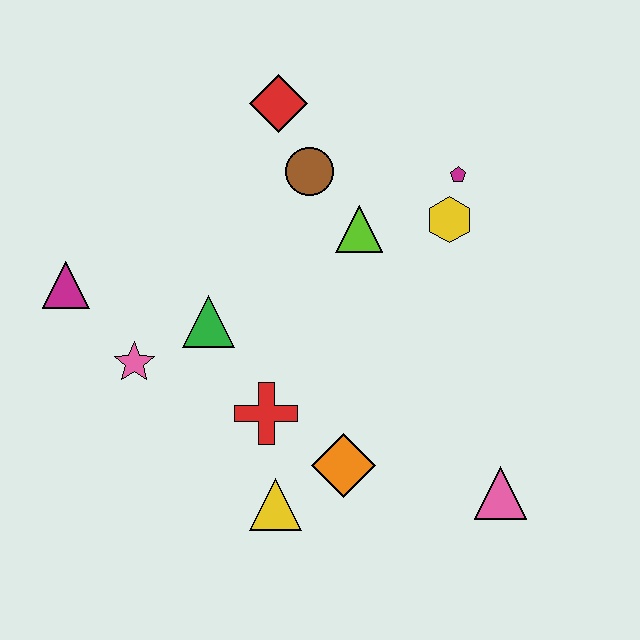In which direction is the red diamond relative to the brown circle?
The red diamond is above the brown circle.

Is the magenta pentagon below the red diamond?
Yes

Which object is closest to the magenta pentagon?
The yellow hexagon is closest to the magenta pentagon.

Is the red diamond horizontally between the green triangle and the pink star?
No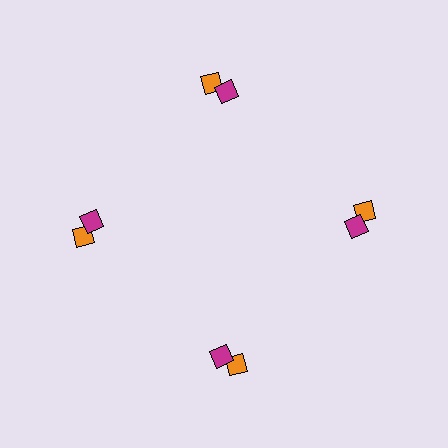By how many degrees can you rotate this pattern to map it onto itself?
The pattern maps onto itself every 90 degrees of rotation.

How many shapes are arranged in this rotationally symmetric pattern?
There are 8 shapes, arranged in 4 groups of 2.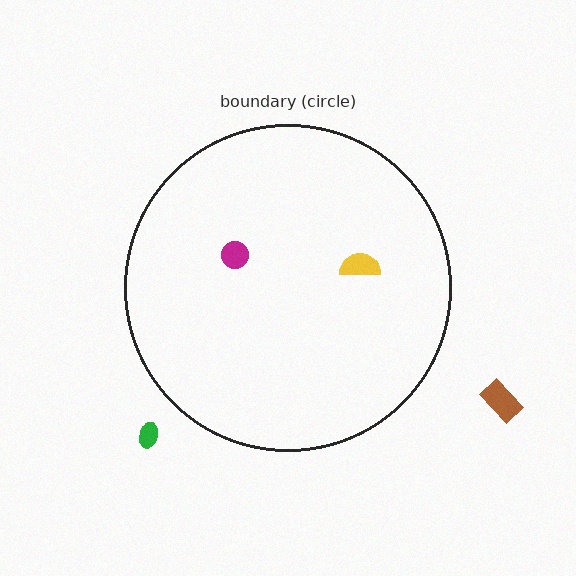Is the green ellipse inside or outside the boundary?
Outside.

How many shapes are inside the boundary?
2 inside, 2 outside.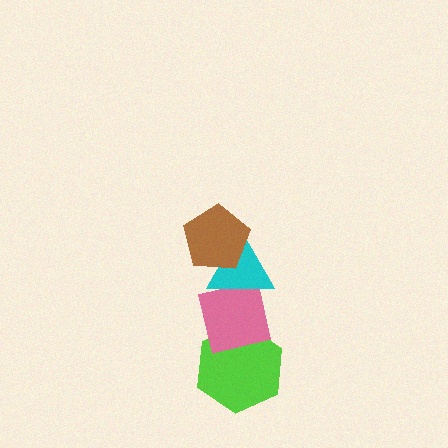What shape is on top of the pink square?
The cyan triangle is on top of the pink square.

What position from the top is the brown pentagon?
The brown pentagon is 1st from the top.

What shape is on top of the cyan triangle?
The brown pentagon is on top of the cyan triangle.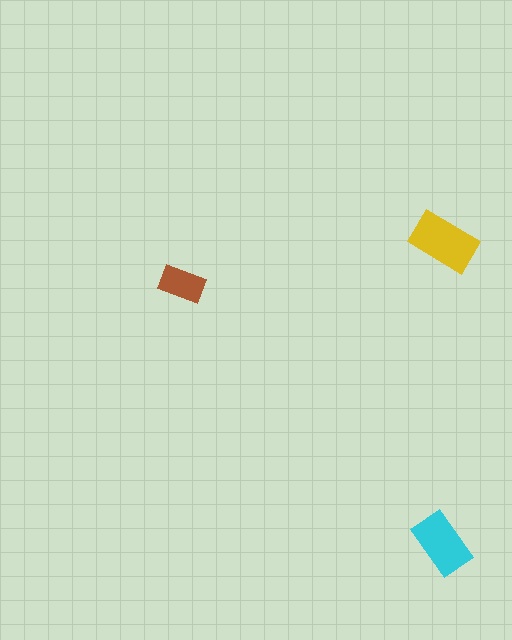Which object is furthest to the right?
The yellow rectangle is rightmost.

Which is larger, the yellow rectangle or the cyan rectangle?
The yellow one.